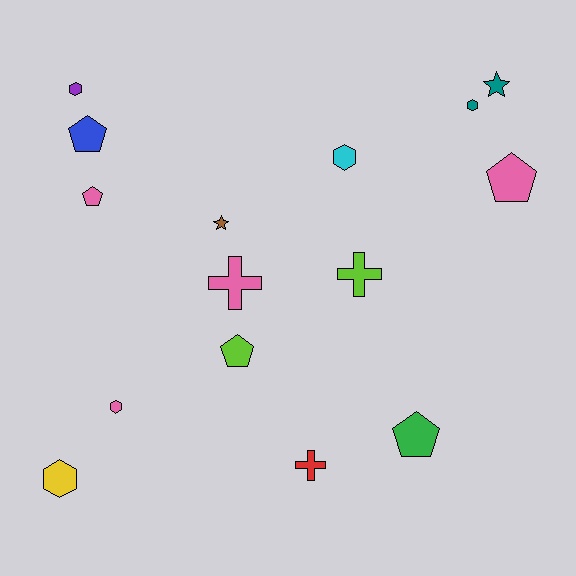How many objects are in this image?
There are 15 objects.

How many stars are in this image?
There are 2 stars.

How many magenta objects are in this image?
There are no magenta objects.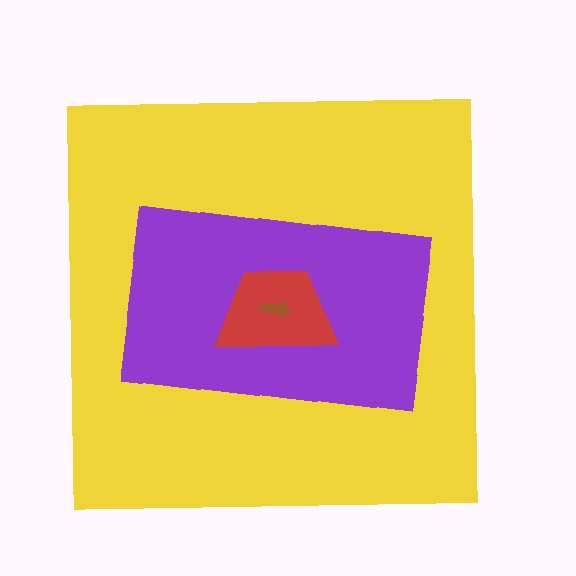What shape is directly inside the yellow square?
The purple rectangle.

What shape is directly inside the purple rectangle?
The red trapezoid.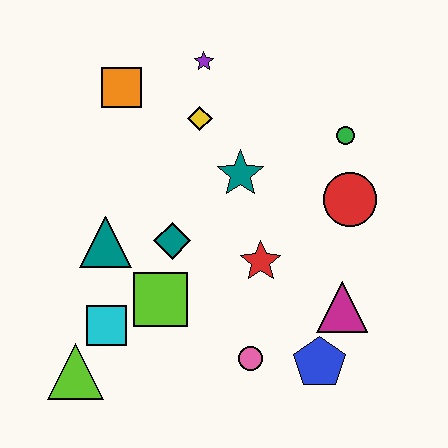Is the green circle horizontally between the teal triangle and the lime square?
No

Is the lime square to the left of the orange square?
No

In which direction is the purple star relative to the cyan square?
The purple star is above the cyan square.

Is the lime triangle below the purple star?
Yes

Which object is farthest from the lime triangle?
The green circle is farthest from the lime triangle.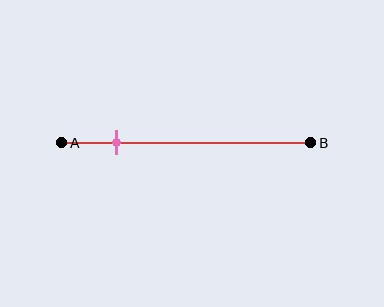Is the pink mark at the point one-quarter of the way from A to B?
Yes, the mark is approximately at the one-quarter point.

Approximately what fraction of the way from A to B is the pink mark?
The pink mark is approximately 20% of the way from A to B.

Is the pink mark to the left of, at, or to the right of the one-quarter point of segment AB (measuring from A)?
The pink mark is approximately at the one-quarter point of segment AB.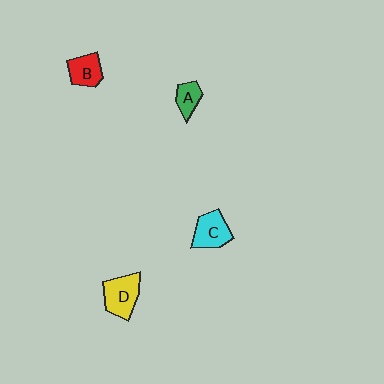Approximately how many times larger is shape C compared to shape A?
Approximately 1.6 times.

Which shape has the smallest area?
Shape A (green).